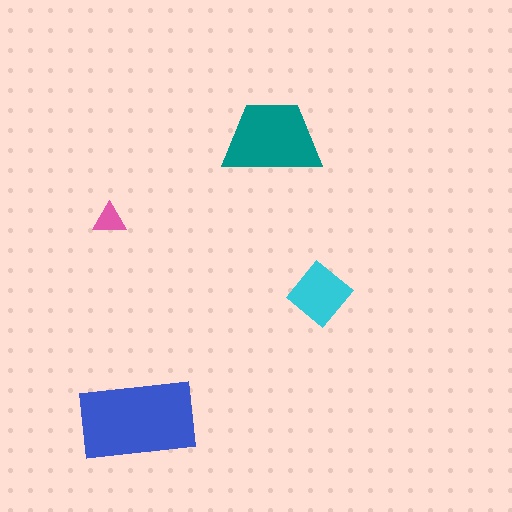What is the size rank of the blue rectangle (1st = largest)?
1st.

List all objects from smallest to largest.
The pink triangle, the cyan diamond, the teal trapezoid, the blue rectangle.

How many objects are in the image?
There are 4 objects in the image.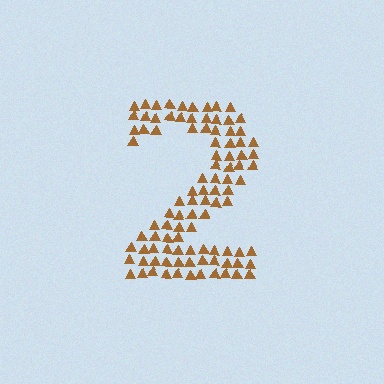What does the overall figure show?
The overall figure shows the digit 2.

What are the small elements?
The small elements are triangles.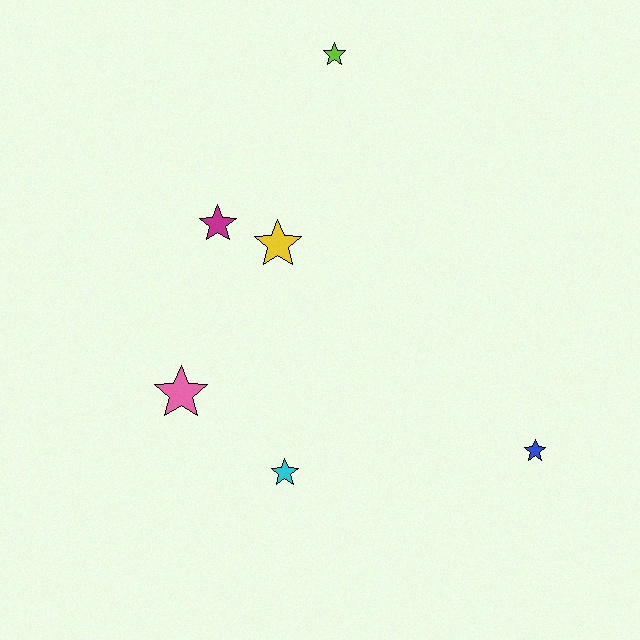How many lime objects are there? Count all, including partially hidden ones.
There is 1 lime object.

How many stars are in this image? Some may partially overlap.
There are 6 stars.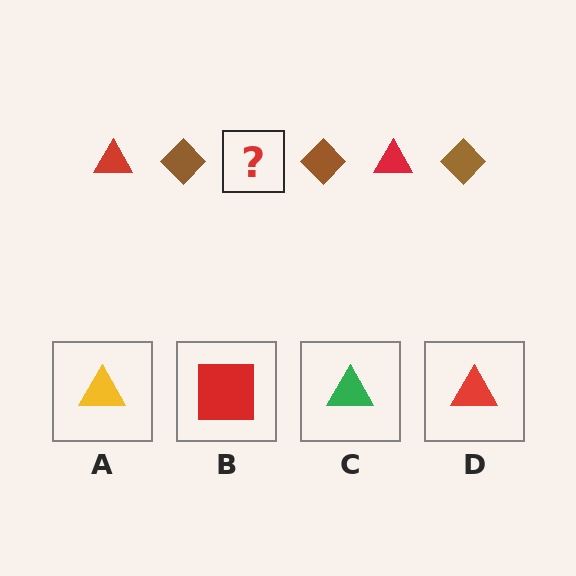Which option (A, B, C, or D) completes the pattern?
D.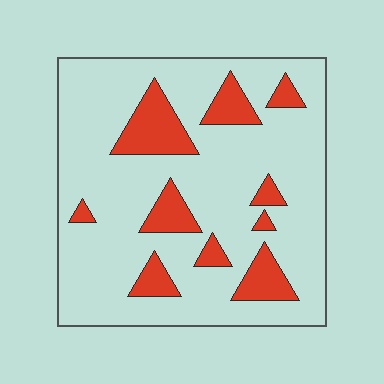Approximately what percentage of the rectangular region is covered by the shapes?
Approximately 20%.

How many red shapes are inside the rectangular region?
10.